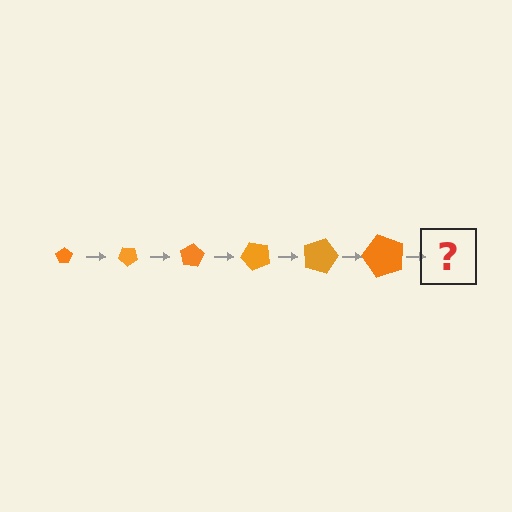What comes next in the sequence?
The next element should be a pentagon, larger than the previous one and rotated 240 degrees from the start.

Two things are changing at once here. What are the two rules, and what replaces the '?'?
The two rules are that the pentagon grows larger each step and it rotates 40 degrees each step. The '?' should be a pentagon, larger than the previous one and rotated 240 degrees from the start.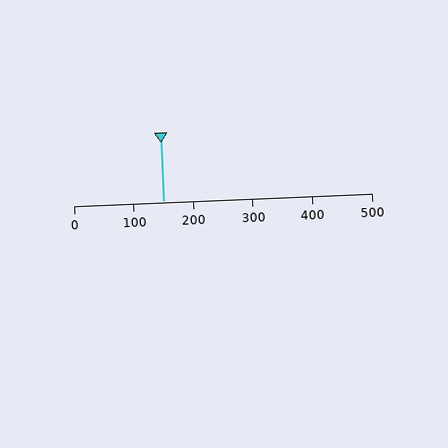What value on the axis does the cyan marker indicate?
The marker indicates approximately 150.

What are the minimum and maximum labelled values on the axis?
The axis runs from 0 to 500.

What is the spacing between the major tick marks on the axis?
The major ticks are spaced 100 apart.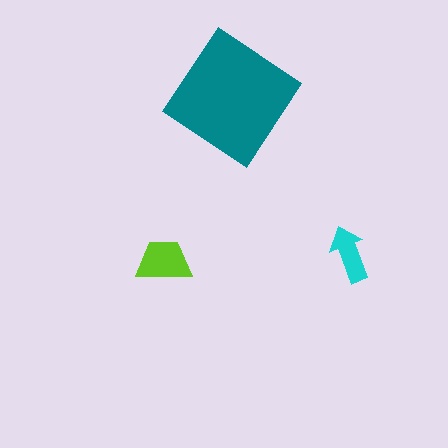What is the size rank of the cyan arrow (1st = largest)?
3rd.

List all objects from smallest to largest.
The cyan arrow, the lime trapezoid, the teal diamond.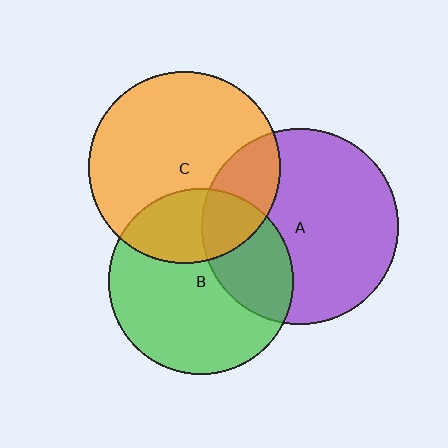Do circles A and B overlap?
Yes.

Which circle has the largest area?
Circle A (purple).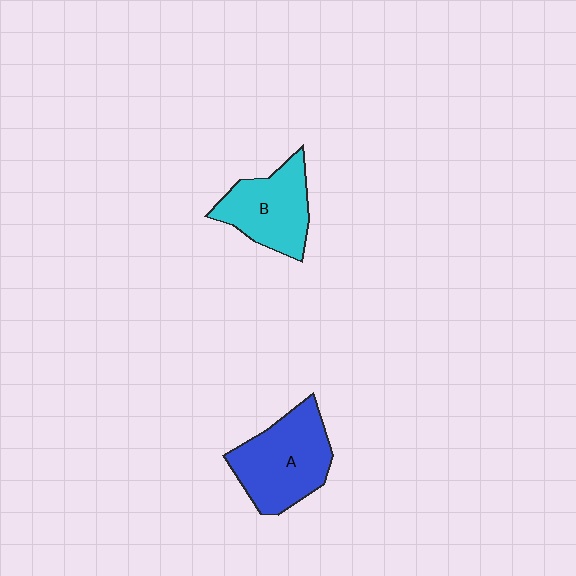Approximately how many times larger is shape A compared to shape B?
Approximately 1.2 times.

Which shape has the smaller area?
Shape B (cyan).